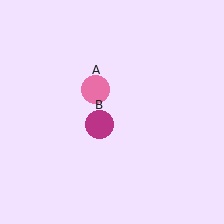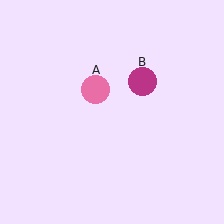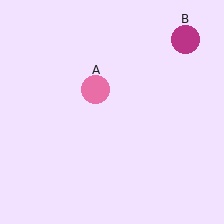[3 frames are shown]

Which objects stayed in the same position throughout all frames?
Pink circle (object A) remained stationary.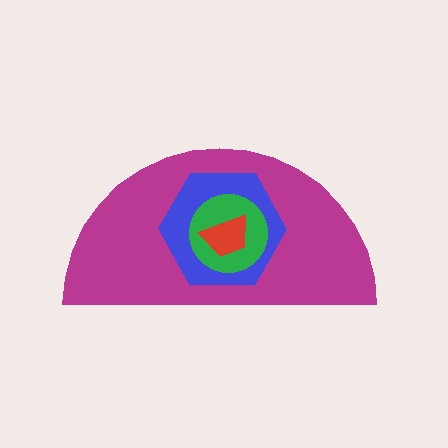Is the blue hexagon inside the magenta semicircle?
Yes.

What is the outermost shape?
The magenta semicircle.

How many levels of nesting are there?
4.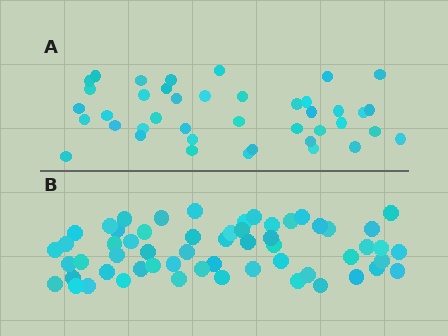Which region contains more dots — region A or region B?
Region B (the bottom region) has more dots.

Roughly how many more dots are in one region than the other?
Region B has approximately 15 more dots than region A.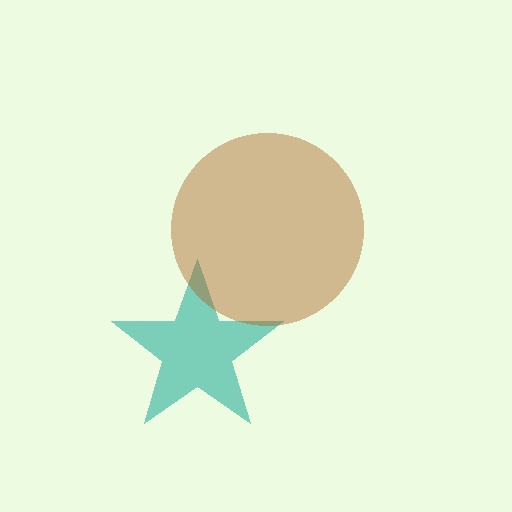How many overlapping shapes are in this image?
There are 2 overlapping shapes in the image.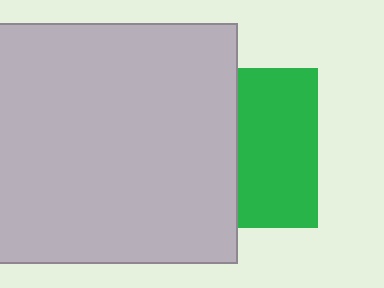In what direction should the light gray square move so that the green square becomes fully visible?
The light gray square should move left. That is the shortest direction to clear the overlap and leave the green square fully visible.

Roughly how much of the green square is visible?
About half of it is visible (roughly 51%).